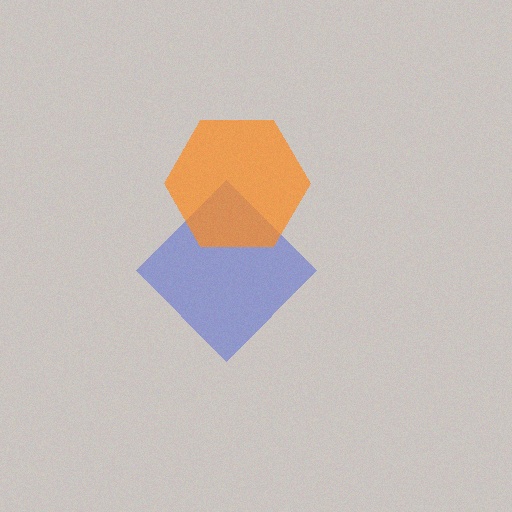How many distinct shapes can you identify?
There are 2 distinct shapes: a blue diamond, an orange hexagon.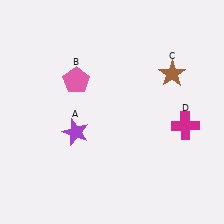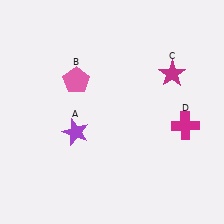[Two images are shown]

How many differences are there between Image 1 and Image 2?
There is 1 difference between the two images.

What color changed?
The star (C) changed from brown in Image 1 to magenta in Image 2.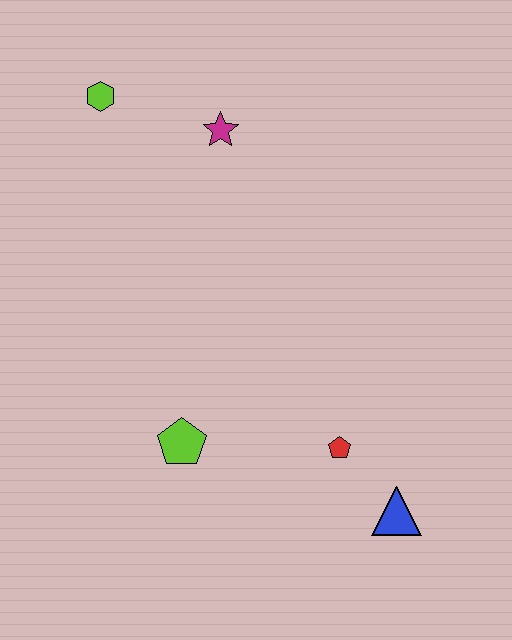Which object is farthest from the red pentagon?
The lime hexagon is farthest from the red pentagon.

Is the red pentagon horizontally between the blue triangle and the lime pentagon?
Yes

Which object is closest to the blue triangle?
The red pentagon is closest to the blue triangle.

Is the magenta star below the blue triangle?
No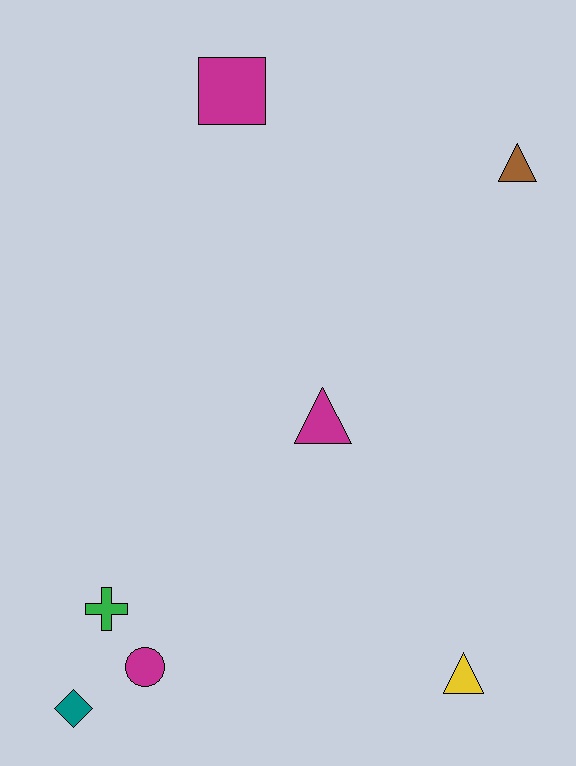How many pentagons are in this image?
There are no pentagons.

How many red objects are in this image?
There are no red objects.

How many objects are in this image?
There are 7 objects.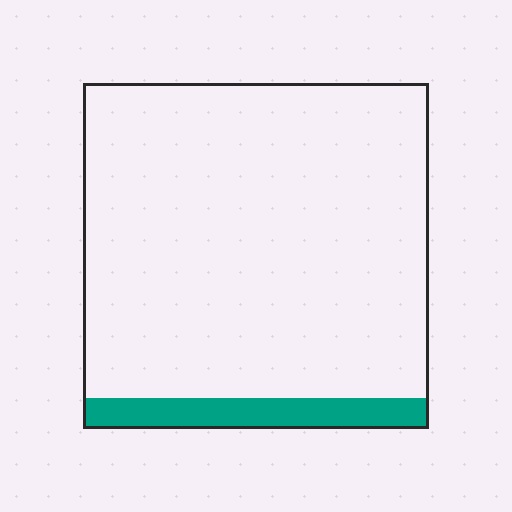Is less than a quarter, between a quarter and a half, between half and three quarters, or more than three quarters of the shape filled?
Less than a quarter.